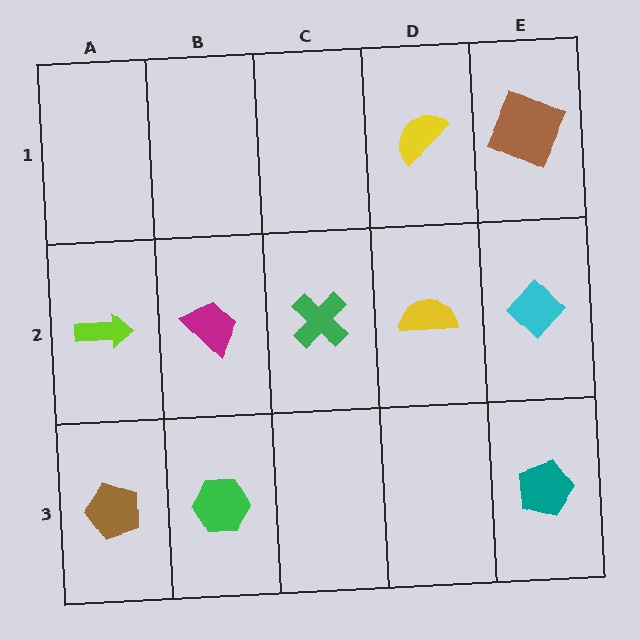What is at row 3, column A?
A brown pentagon.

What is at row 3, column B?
A green hexagon.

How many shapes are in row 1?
2 shapes.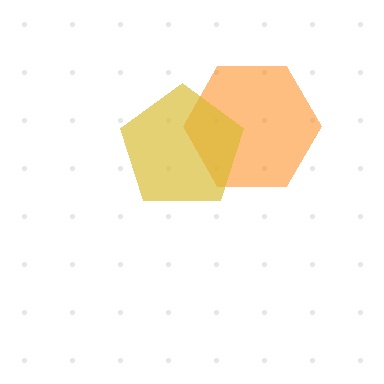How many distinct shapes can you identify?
There are 2 distinct shapes: an orange hexagon, a yellow pentagon.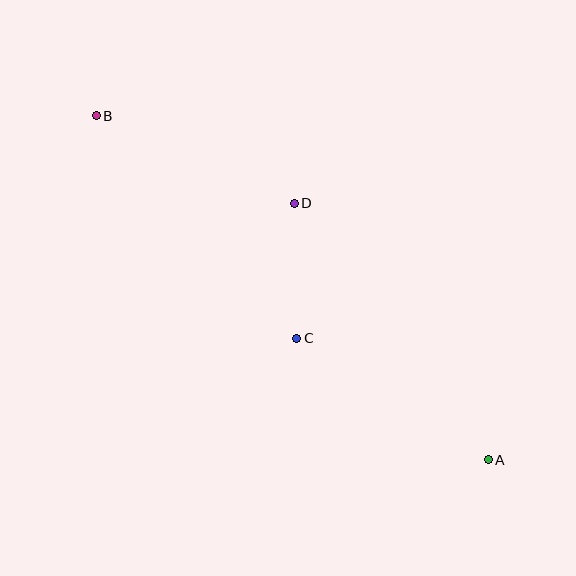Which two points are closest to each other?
Points C and D are closest to each other.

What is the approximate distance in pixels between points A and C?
The distance between A and C is approximately 227 pixels.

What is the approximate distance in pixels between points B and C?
The distance between B and C is approximately 299 pixels.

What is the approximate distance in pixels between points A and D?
The distance between A and D is approximately 322 pixels.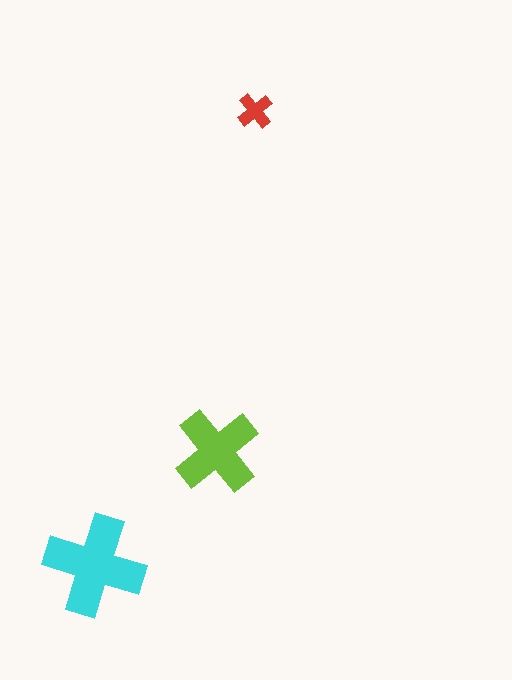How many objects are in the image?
There are 3 objects in the image.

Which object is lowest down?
The cyan cross is bottommost.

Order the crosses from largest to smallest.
the cyan one, the lime one, the red one.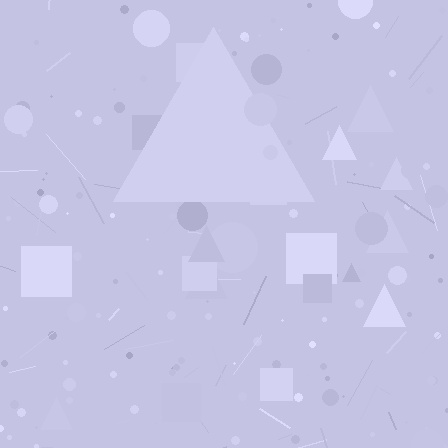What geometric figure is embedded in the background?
A triangle is embedded in the background.